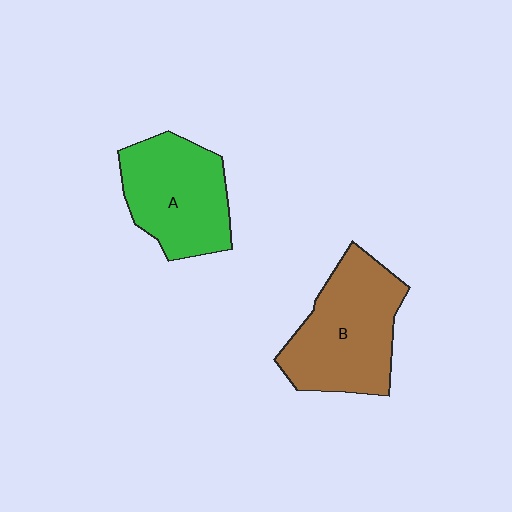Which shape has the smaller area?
Shape A (green).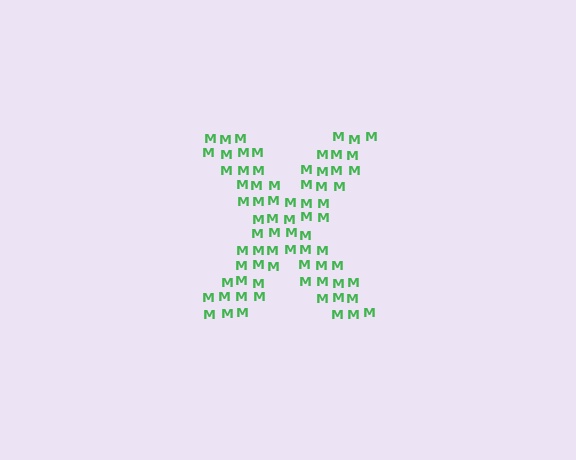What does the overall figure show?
The overall figure shows the letter X.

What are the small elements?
The small elements are letter M's.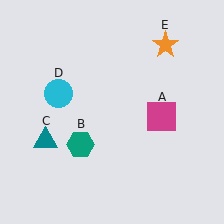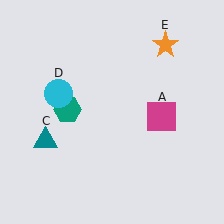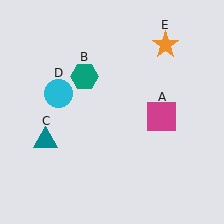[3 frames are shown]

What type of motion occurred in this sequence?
The teal hexagon (object B) rotated clockwise around the center of the scene.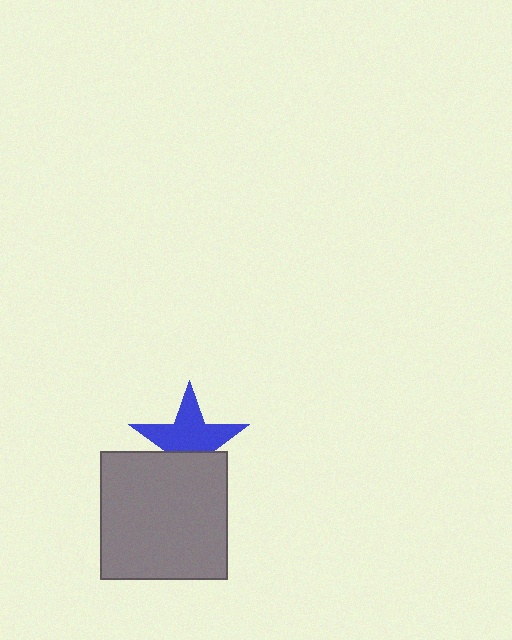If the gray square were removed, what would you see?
You would see the complete blue star.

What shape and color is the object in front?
The object in front is a gray square.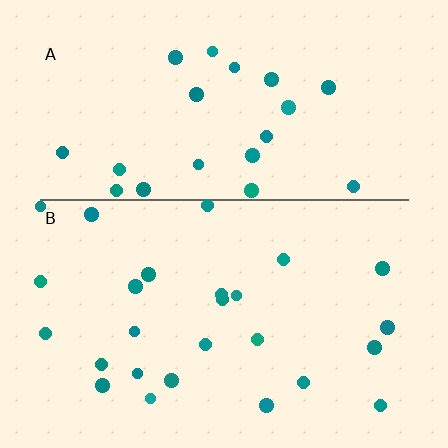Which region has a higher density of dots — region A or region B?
B (the bottom).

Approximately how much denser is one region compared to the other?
Approximately 1.2× — region B over region A.